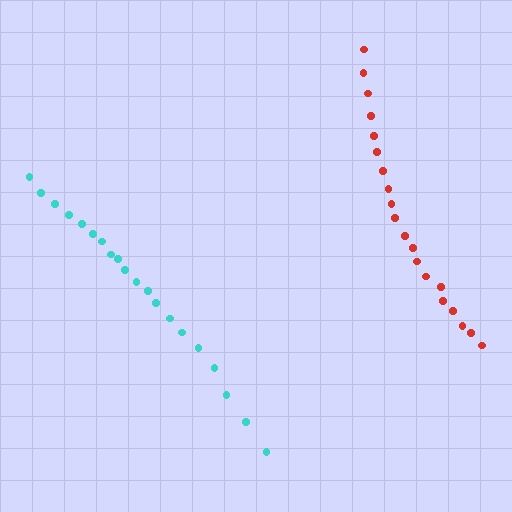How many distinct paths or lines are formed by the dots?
There are 2 distinct paths.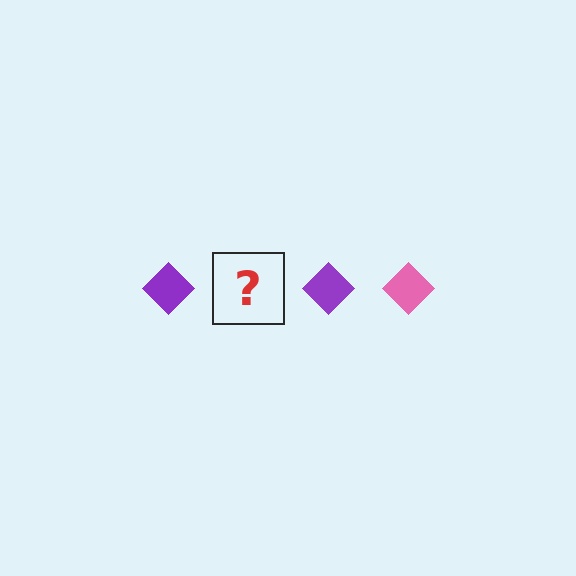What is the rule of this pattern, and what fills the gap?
The rule is that the pattern cycles through purple, pink diamonds. The gap should be filled with a pink diamond.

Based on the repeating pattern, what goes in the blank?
The blank should be a pink diamond.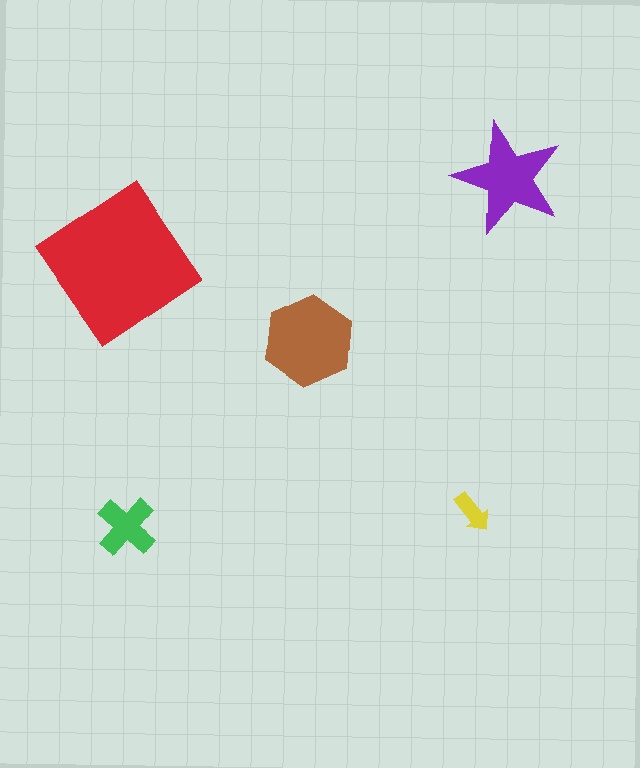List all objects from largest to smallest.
The red diamond, the brown hexagon, the purple star, the green cross, the yellow arrow.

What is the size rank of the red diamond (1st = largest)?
1st.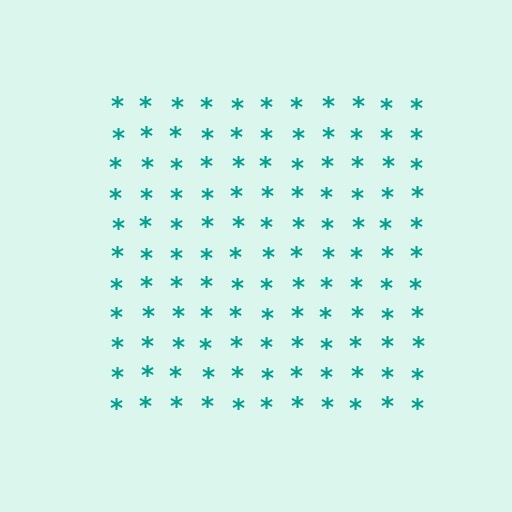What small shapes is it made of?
It is made of small asterisks.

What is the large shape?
The large shape is a square.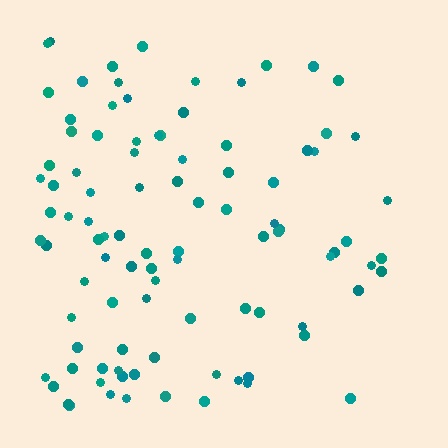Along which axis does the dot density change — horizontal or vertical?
Horizontal.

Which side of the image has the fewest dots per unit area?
The right.